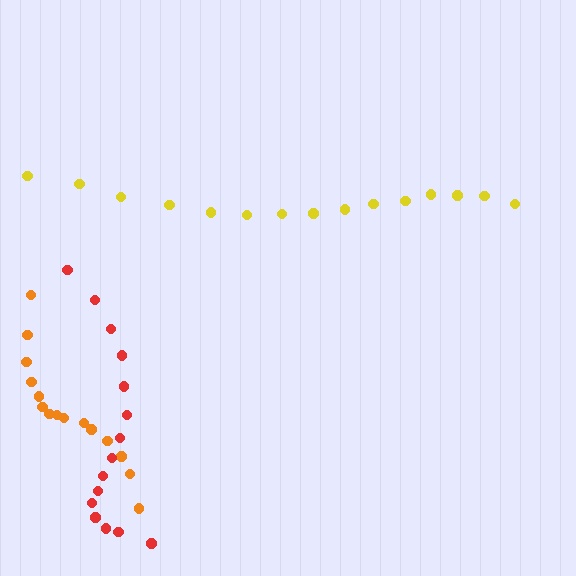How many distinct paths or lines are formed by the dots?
There are 3 distinct paths.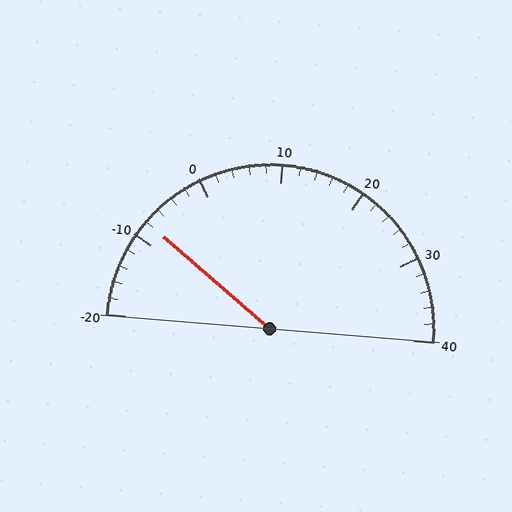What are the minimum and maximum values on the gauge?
The gauge ranges from -20 to 40.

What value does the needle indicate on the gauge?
The needle indicates approximately -8.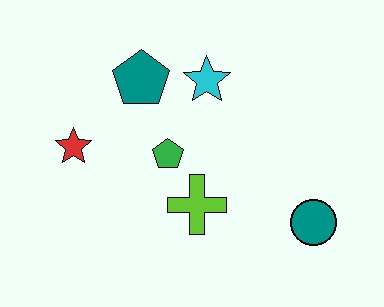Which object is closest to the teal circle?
The lime cross is closest to the teal circle.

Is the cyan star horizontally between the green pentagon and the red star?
No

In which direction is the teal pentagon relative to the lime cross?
The teal pentagon is above the lime cross.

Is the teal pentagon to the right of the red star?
Yes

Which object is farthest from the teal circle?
The red star is farthest from the teal circle.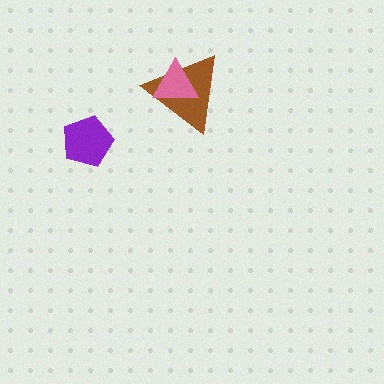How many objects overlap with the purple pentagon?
0 objects overlap with the purple pentagon.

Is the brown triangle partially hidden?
Yes, it is partially covered by another shape.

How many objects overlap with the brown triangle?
1 object overlaps with the brown triangle.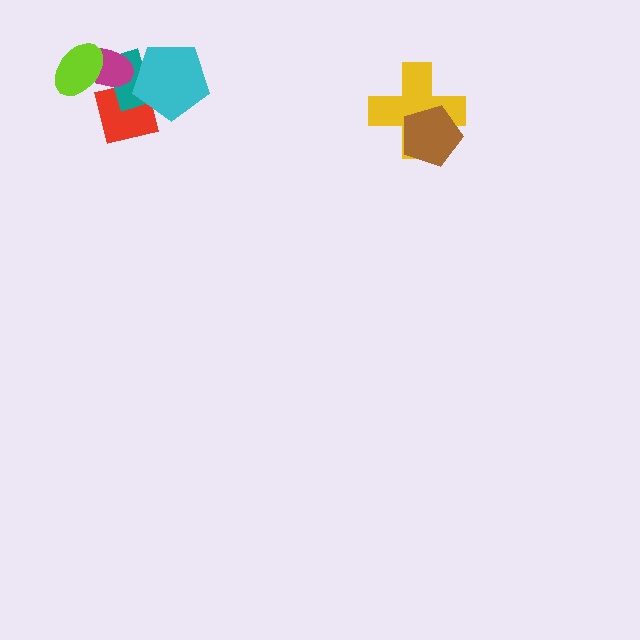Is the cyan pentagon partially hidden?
No, no other shape covers it.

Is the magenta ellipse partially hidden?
Yes, it is partially covered by another shape.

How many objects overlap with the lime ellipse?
2 objects overlap with the lime ellipse.